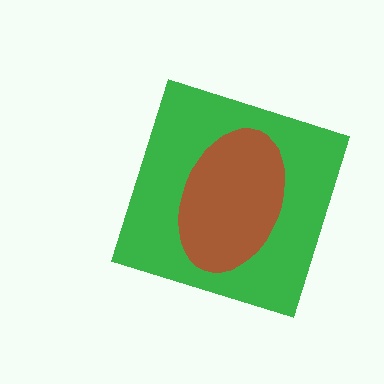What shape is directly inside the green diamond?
The brown ellipse.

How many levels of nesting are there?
2.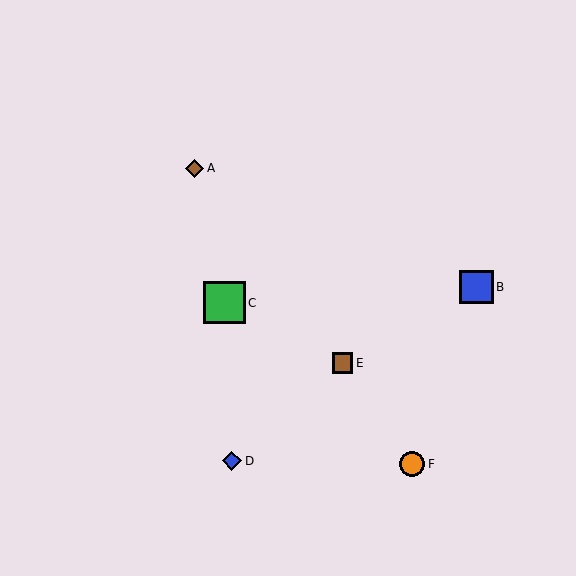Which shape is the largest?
The green square (labeled C) is the largest.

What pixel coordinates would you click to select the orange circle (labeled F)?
Click at (412, 464) to select the orange circle F.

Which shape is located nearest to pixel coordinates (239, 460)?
The blue diamond (labeled D) at (232, 461) is nearest to that location.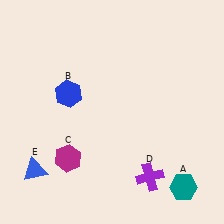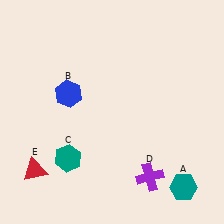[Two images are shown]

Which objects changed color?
C changed from magenta to teal. E changed from blue to red.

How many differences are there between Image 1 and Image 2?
There are 2 differences between the two images.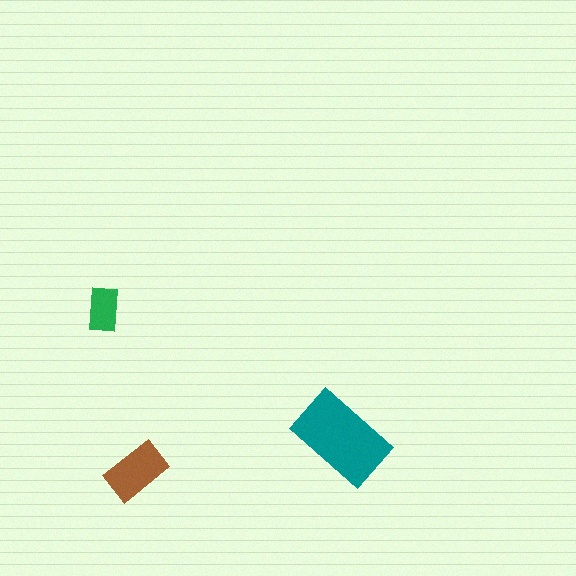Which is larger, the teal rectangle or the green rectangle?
The teal one.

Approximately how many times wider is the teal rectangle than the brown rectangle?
About 1.5 times wider.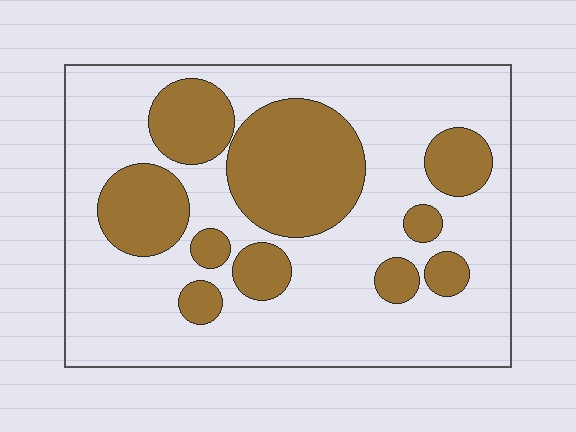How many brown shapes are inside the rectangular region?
10.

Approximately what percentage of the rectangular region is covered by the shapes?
Approximately 30%.